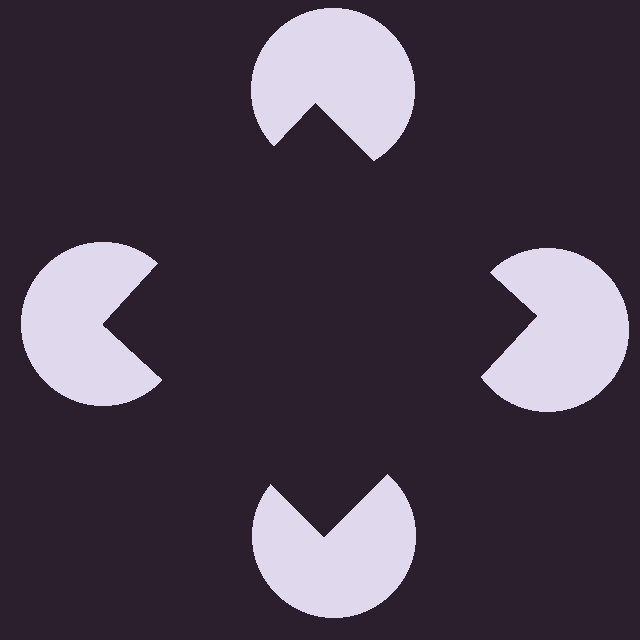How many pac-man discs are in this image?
There are 4 — one at each vertex of the illusory square.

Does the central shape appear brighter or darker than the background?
It typically appears slightly darker than the background, even though no actual brightness change is drawn.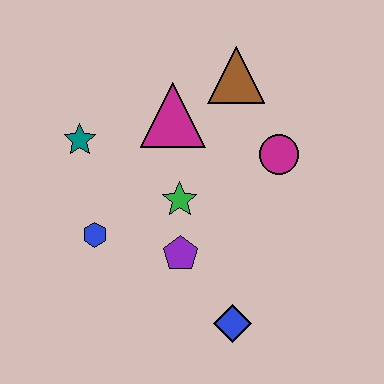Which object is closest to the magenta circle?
The brown triangle is closest to the magenta circle.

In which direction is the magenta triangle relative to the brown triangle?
The magenta triangle is to the left of the brown triangle.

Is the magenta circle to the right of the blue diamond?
Yes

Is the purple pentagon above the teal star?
No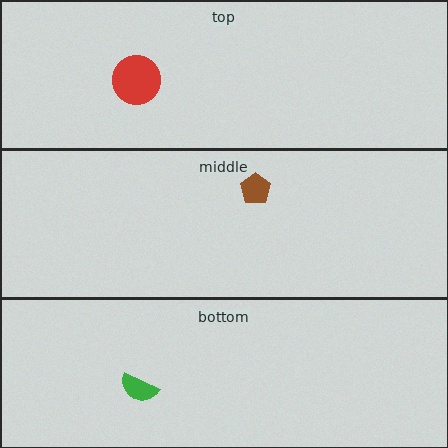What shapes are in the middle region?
The brown pentagon.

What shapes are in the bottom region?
The green semicircle.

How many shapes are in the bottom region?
1.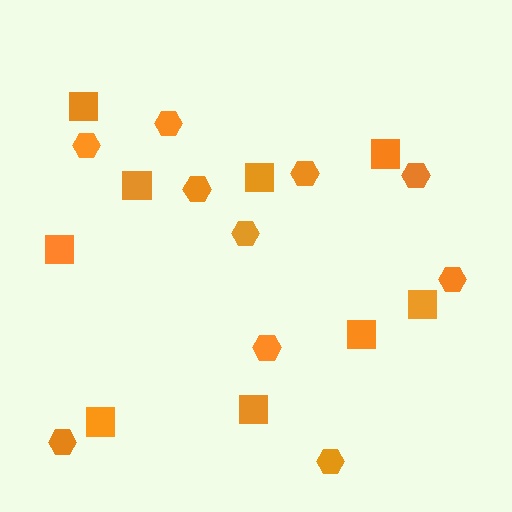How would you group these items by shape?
There are 2 groups: one group of hexagons (10) and one group of squares (9).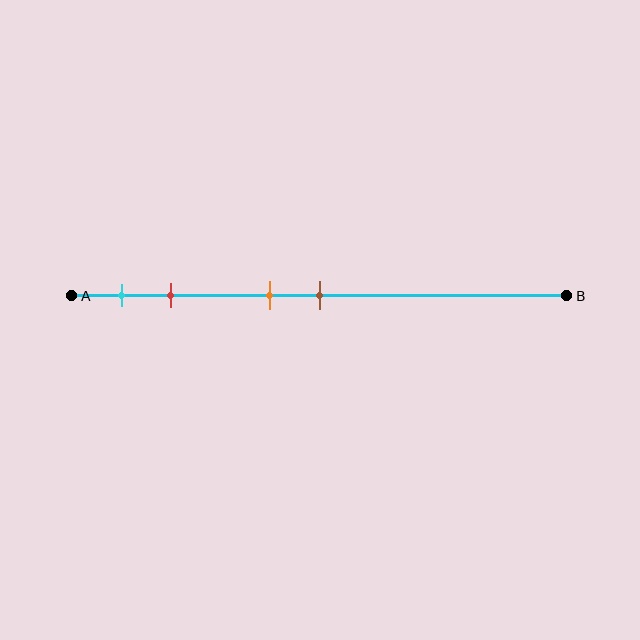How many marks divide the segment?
There are 4 marks dividing the segment.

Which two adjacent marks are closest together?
The orange and brown marks are the closest adjacent pair.